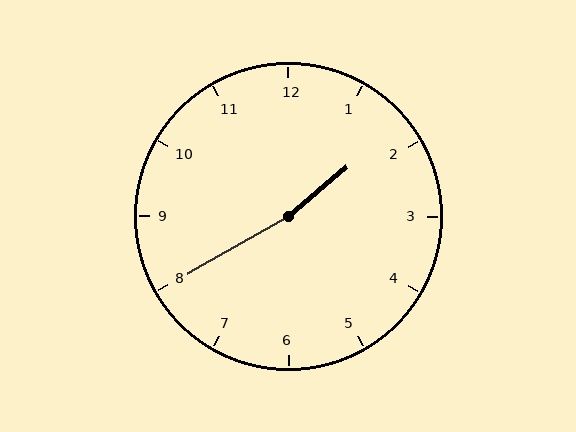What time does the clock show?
1:40.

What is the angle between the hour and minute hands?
Approximately 170 degrees.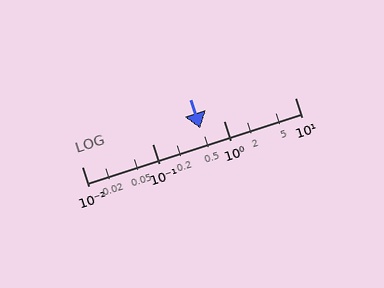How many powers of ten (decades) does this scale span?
The scale spans 3 decades, from 0.01 to 10.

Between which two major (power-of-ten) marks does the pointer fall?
The pointer is between 0.1 and 1.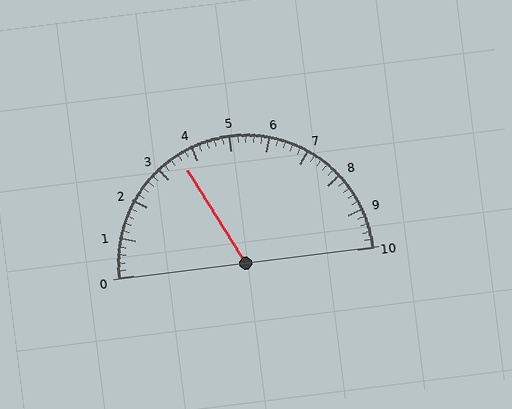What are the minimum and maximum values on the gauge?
The gauge ranges from 0 to 10.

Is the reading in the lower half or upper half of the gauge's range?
The reading is in the lower half of the range (0 to 10).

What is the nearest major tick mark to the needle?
The nearest major tick mark is 4.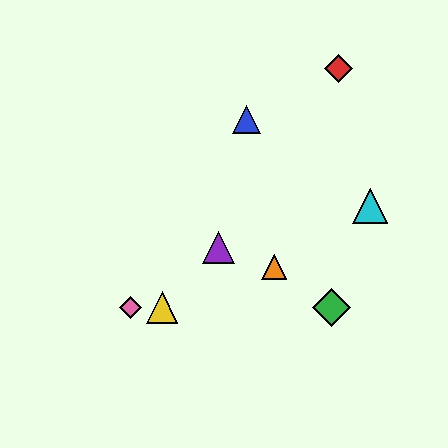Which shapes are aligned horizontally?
The green diamond, the yellow triangle, the pink diamond are aligned horizontally.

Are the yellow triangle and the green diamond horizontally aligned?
Yes, both are at y≈308.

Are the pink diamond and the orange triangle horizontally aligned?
No, the pink diamond is at y≈308 and the orange triangle is at y≈267.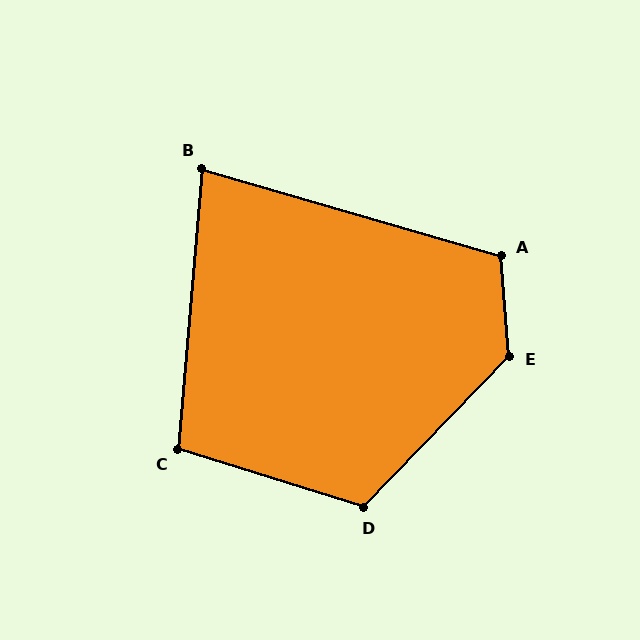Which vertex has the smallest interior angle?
B, at approximately 79 degrees.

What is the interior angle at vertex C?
Approximately 102 degrees (obtuse).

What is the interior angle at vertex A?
Approximately 111 degrees (obtuse).